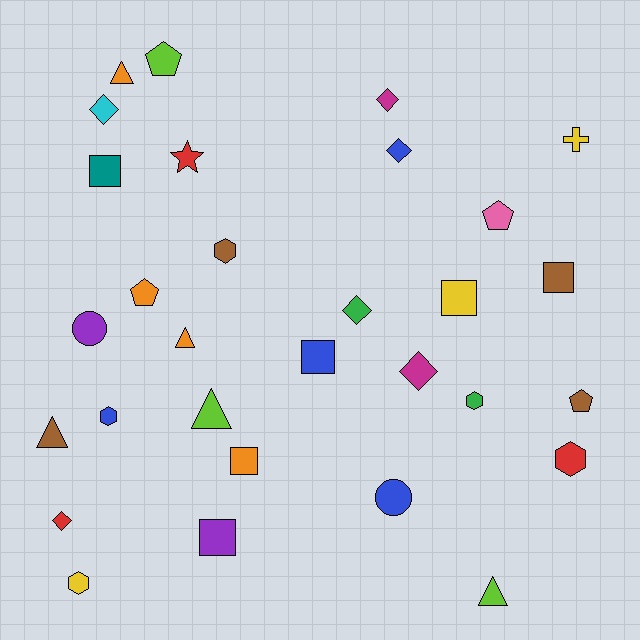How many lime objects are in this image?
There are 3 lime objects.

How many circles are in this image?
There are 2 circles.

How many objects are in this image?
There are 30 objects.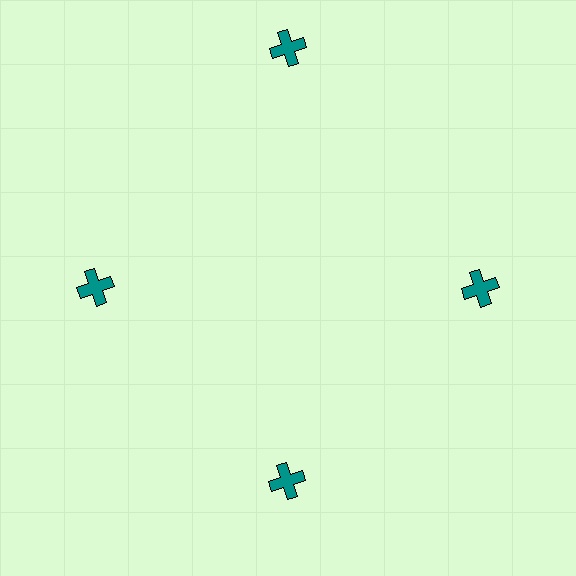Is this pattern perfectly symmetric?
No. The 4 teal crosses are arranged in a ring, but one element near the 12 o'clock position is pushed outward from the center, breaking the 4-fold rotational symmetry.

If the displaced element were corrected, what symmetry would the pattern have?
It would have 4-fold rotational symmetry — the pattern would map onto itself every 90 degrees.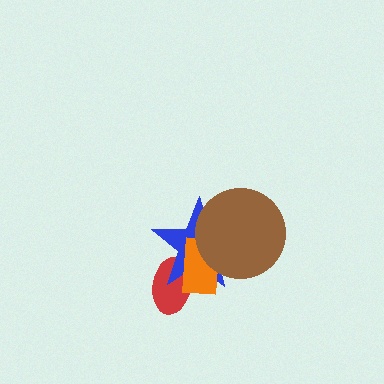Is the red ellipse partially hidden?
Yes, it is partially covered by another shape.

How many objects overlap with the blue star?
3 objects overlap with the blue star.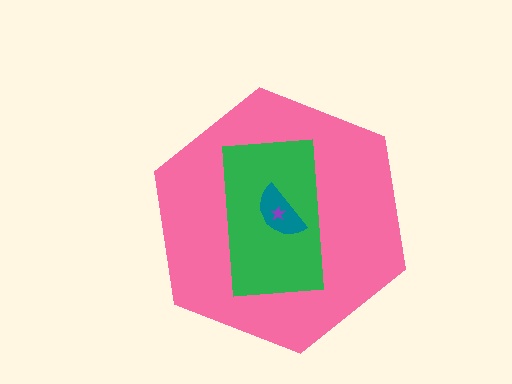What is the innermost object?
The purple star.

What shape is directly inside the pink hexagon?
The green rectangle.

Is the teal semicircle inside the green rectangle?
Yes.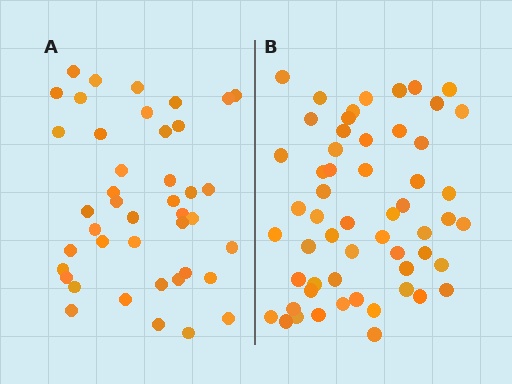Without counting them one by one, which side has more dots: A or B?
Region B (the right region) has more dots.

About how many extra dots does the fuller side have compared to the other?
Region B has approximately 15 more dots than region A.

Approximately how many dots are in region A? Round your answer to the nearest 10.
About 40 dots. (The exact count is 42, which rounds to 40.)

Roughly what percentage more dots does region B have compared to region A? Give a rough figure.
About 35% more.